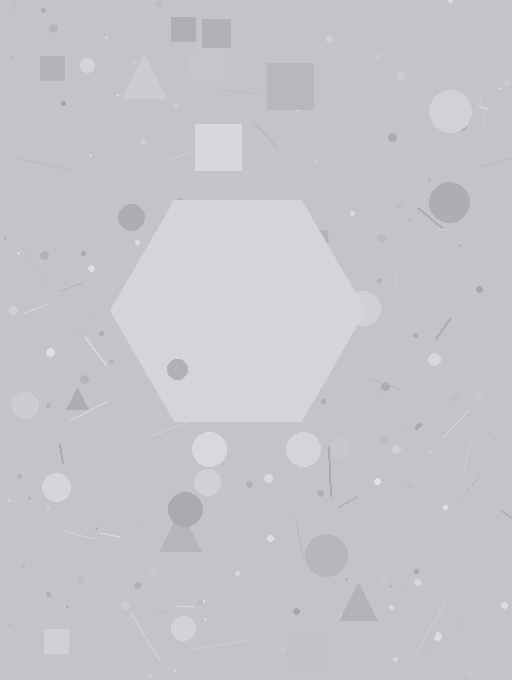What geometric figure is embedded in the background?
A hexagon is embedded in the background.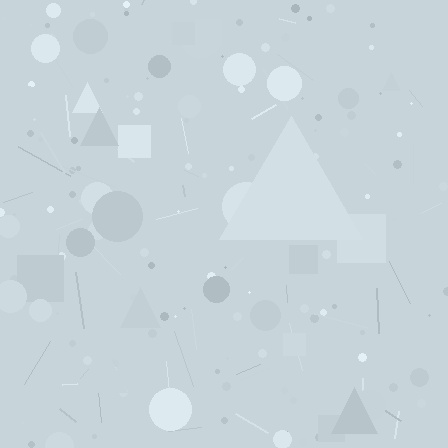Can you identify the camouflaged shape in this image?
The camouflaged shape is a triangle.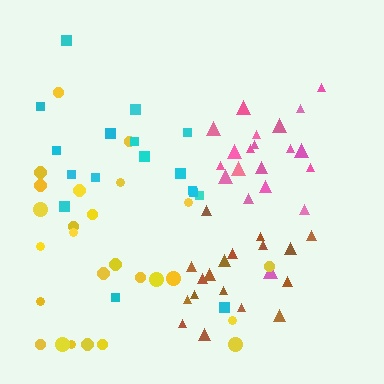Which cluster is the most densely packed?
Brown.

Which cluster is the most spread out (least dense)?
Cyan.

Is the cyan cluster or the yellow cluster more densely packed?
Yellow.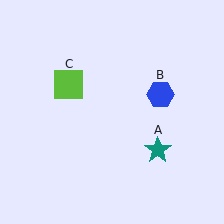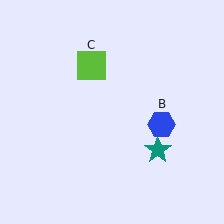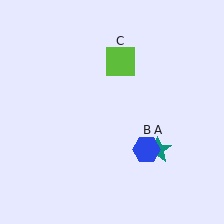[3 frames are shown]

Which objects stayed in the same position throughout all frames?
Teal star (object A) remained stationary.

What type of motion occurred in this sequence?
The blue hexagon (object B), lime square (object C) rotated clockwise around the center of the scene.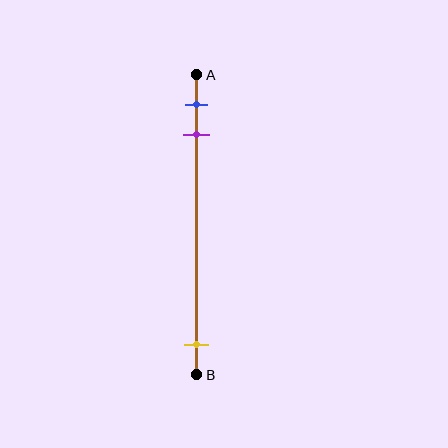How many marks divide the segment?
There are 3 marks dividing the segment.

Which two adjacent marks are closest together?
The blue and purple marks are the closest adjacent pair.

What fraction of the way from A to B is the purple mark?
The purple mark is approximately 20% (0.2) of the way from A to B.